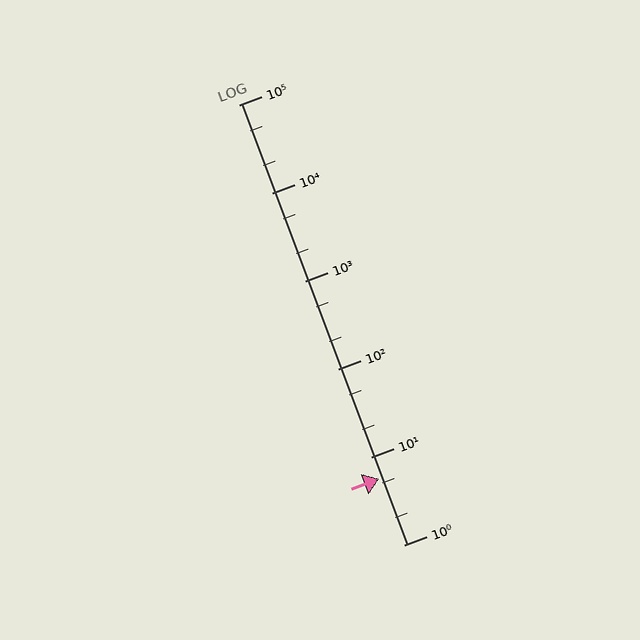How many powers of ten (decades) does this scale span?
The scale spans 5 decades, from 1 to 100000.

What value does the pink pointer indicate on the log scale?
The pointer indicates approximately 5.6.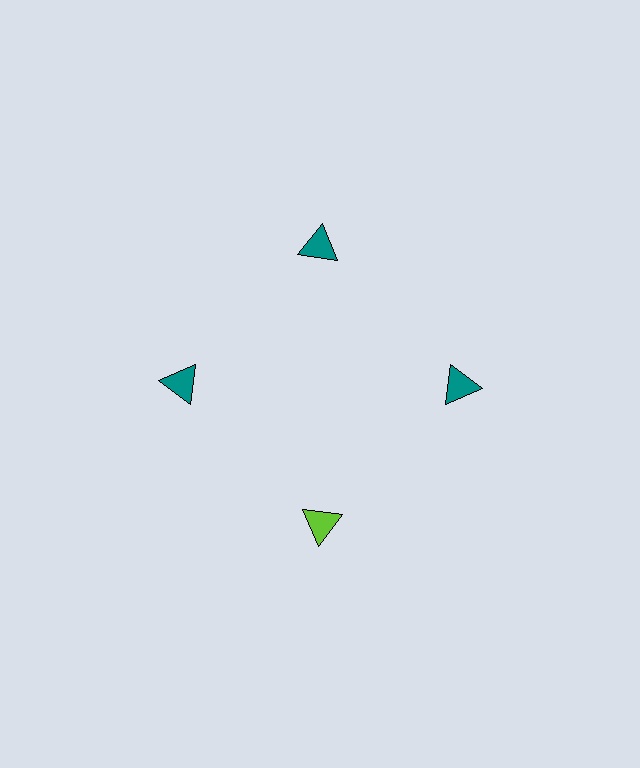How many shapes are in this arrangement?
There are 4 shapes arranged in a ring pattern.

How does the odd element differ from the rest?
It has a different color: lime instead of teal.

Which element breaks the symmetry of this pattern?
The lime triangle at roughly the 6 o'clock position breaks the symmetry. All other shapes are teal triangles.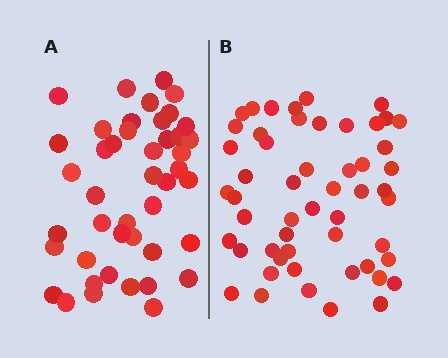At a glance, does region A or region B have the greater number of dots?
Region B (the right region) has more dots.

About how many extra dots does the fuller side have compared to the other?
Region B has roughly 8 or so more dots than region A.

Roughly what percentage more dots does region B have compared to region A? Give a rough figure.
About 20% more.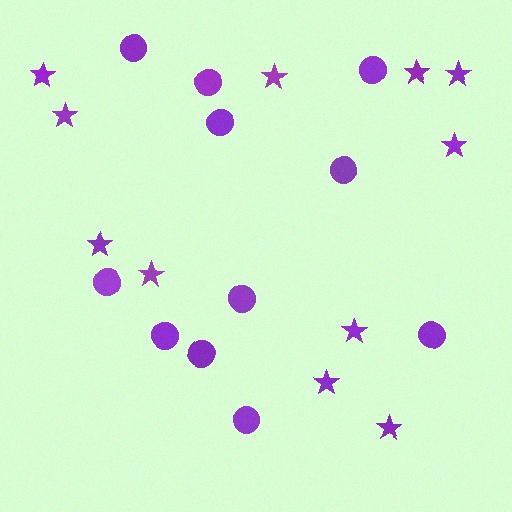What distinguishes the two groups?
There are 2 groups: one group of stars (11) and one group of circles (11).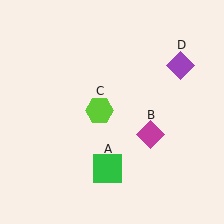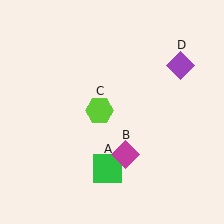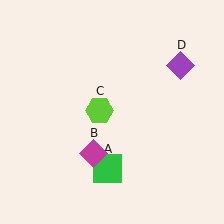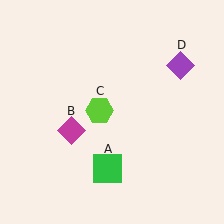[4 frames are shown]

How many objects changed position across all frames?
1 object changed position: magenta diamond (object B).